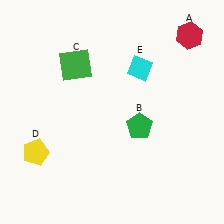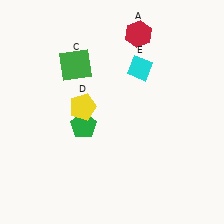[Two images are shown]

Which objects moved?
The objects that moved are: the red hexagon (A), the green pentagon (B), the yellow pentagon (D).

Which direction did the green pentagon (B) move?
The green pentagon (B) moved left.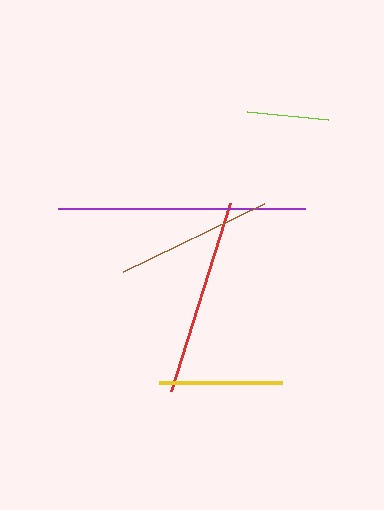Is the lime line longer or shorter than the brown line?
The brown line is longer than the lime line.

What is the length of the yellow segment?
The yellow segment is approximately 123 pixels long.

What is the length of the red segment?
The red segment is approximately 197 pixels long.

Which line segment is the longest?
The purple line is the longest at approximately 246 pixels.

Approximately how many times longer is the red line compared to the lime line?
The red line is approximately 2.4 times the length of the lime line.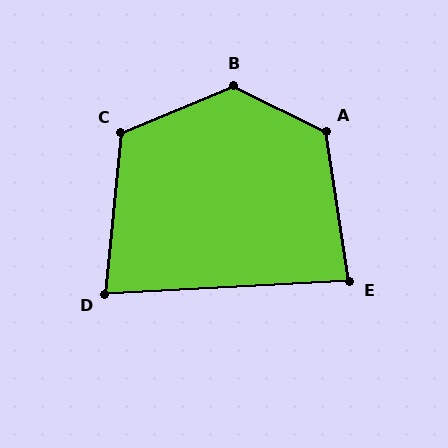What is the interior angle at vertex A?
Approximately 125 degrees (obtuse).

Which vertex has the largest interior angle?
B, at approximately 132 degrees.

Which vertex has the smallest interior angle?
D, at approximately 82 degrees.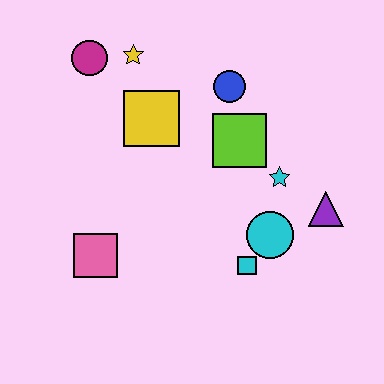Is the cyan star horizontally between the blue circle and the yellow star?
No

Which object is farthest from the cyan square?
The magenta circle is farthest from the cyan square.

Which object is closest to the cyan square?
The cyan circle is closest to the cyan square.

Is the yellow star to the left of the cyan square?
Yes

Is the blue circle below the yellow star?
Yes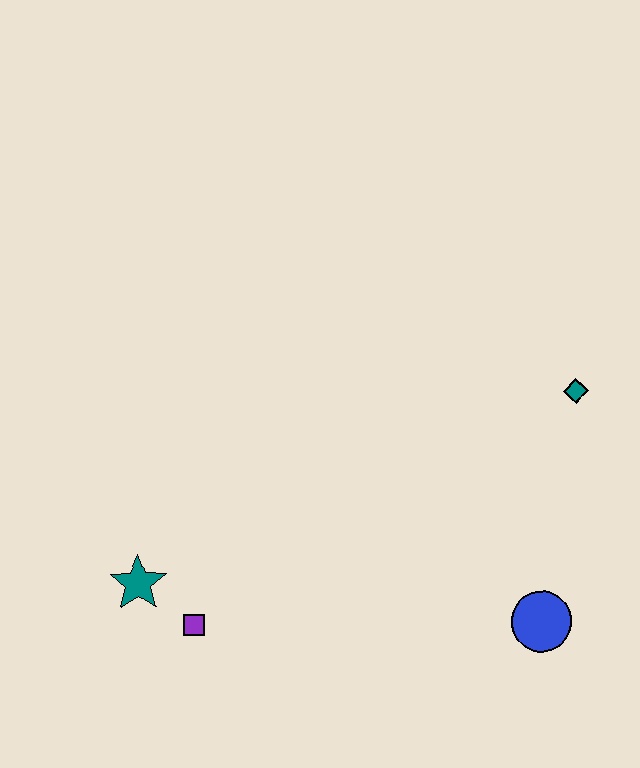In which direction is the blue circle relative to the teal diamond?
The blue circle is below the teal diamond.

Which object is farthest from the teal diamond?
The teal star is farthest from the teal diamond.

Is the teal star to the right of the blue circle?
No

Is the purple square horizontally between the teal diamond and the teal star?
Yes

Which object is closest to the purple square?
The teal star is closest to the purple square.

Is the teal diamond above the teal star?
Yes